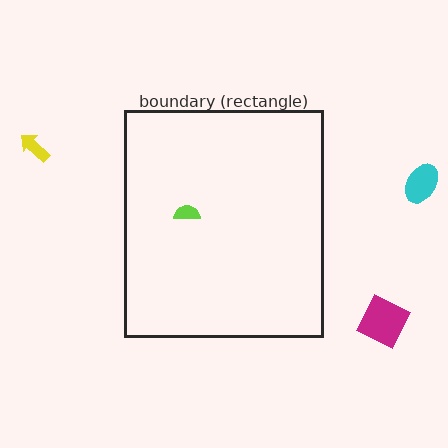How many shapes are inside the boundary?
1 inside, 3 outside.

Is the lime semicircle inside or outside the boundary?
Inside.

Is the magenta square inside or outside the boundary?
Outside.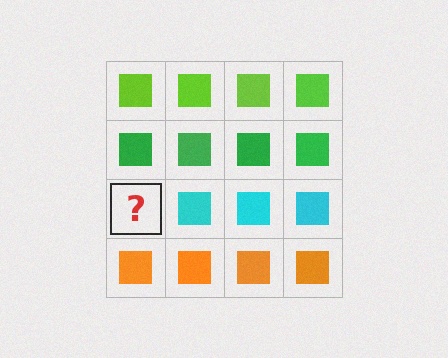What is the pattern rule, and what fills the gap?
The rule is that each row has a consistent color. The gap should be filled with a cyan square.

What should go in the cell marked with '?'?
The missing cell should contain a cyan square.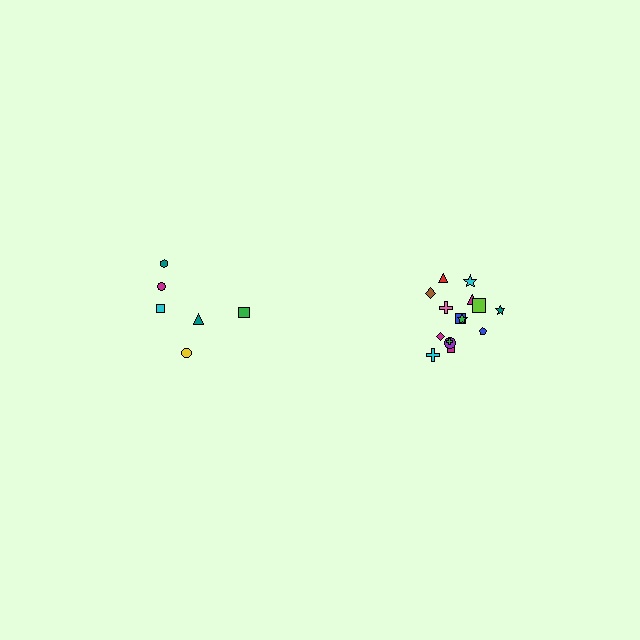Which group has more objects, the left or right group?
The right group.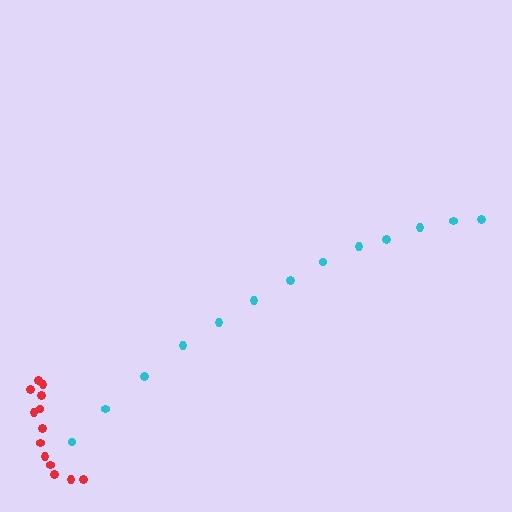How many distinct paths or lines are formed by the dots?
There are 2 distinct paths.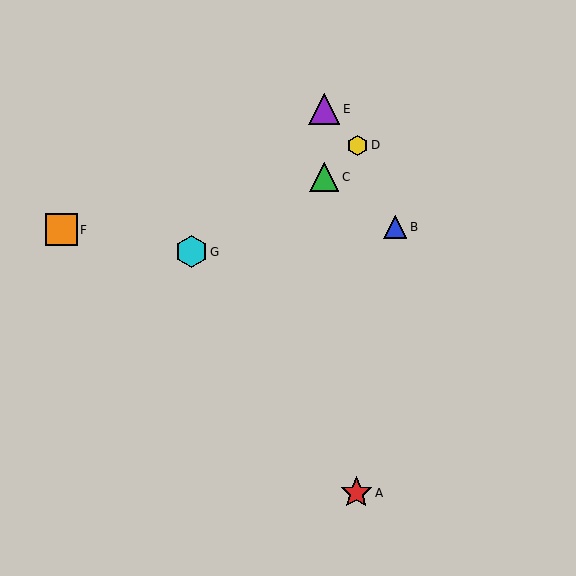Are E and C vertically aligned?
Yes, both are at x≈324.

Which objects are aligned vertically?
Objects C, E are aligned vertically.